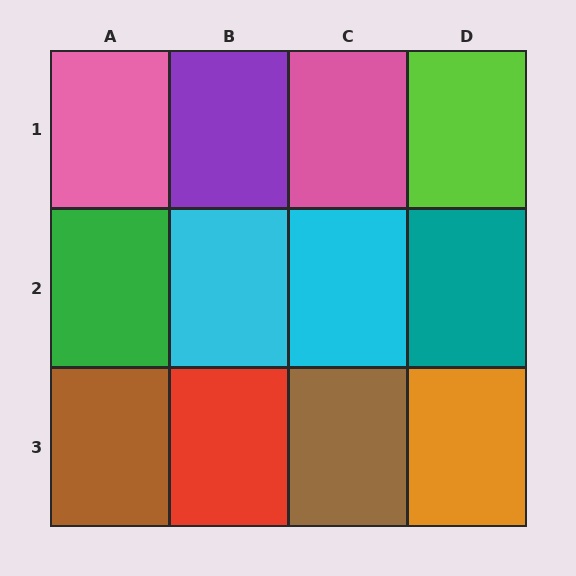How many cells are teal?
1 cell is teal.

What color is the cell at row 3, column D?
Orange.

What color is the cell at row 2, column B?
Cyan.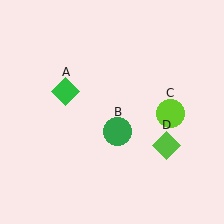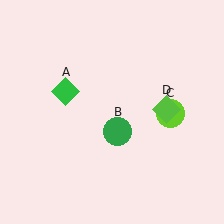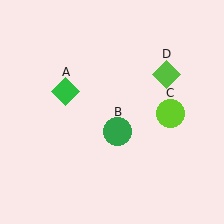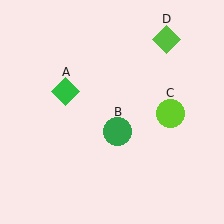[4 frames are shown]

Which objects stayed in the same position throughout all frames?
Green diamond (object A) and green circle (object B) and lime circle (object C) remained stationary.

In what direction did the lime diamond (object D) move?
The lime diamond (object D) moved up.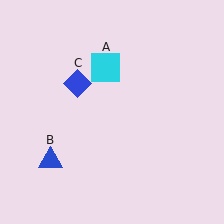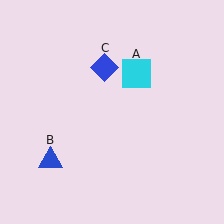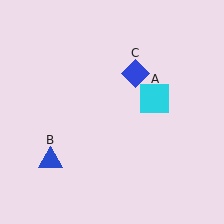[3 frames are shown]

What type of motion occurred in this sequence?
The cyan square (object A), blue diamond (object C) rotated clockwise around the center of the scene.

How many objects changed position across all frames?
2 objects changed position: cyan square (object A), blue diamond (object C).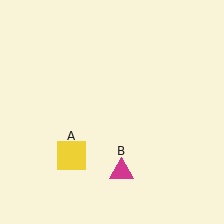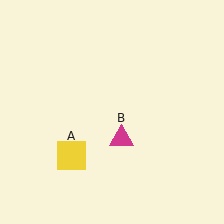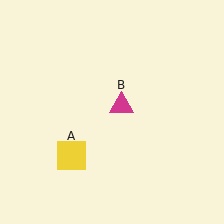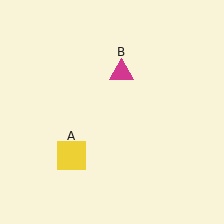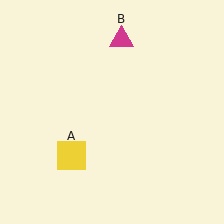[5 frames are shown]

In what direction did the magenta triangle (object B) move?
The magenta triangle (object B) moved up.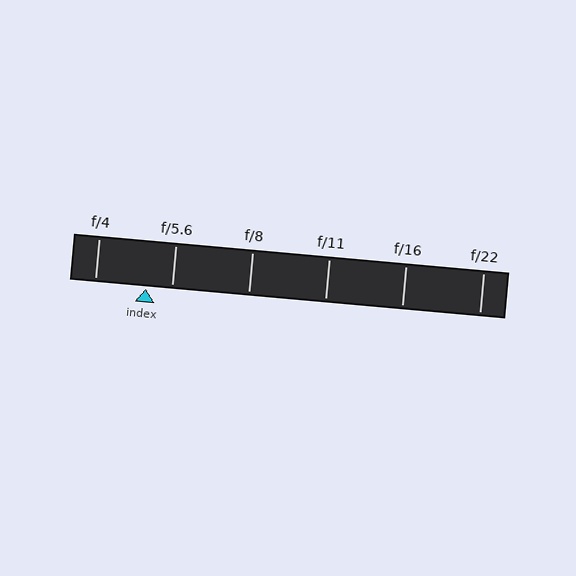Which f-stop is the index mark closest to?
The index mark is closest to f/5.6.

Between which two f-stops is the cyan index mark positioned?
The index mark is between f/4 and f/5.6.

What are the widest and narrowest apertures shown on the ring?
The widest aperture shown is f/4 and the narrowest is f/22.